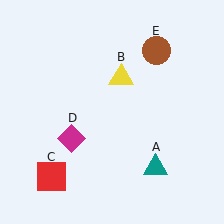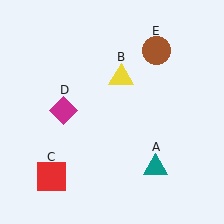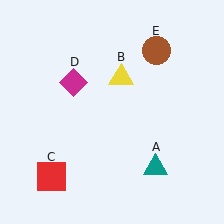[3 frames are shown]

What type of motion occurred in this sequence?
The magenta diamond (object D) rotated clockwise around the center of the scene.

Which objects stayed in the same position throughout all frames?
Teal triangle (object A) and yellow triangle (object B) and red square (object C) and brown circle (object E) remained stationary.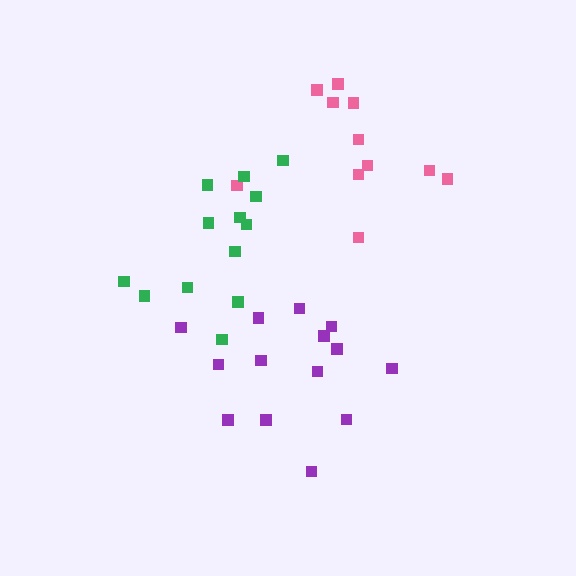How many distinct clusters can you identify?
There are 3 distinct clusters.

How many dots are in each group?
Group 1: 14 dots, Group 2: 11 dots, Group 3: 13 dots (38 total).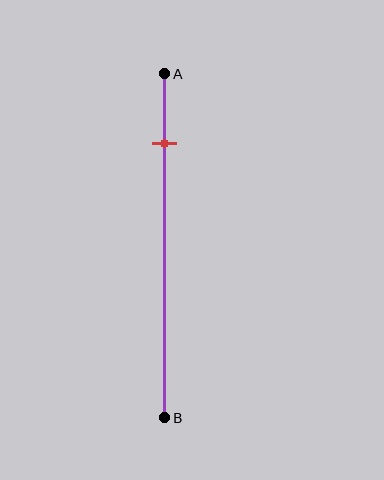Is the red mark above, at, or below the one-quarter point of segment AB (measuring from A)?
The red mark is above the one-quarter point of segment AB.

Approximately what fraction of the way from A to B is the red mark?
The red mark is approximately 20% of the way from A to B.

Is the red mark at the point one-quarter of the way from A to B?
No, the mark is at about 20% from A, not at the 25% one-quarter point.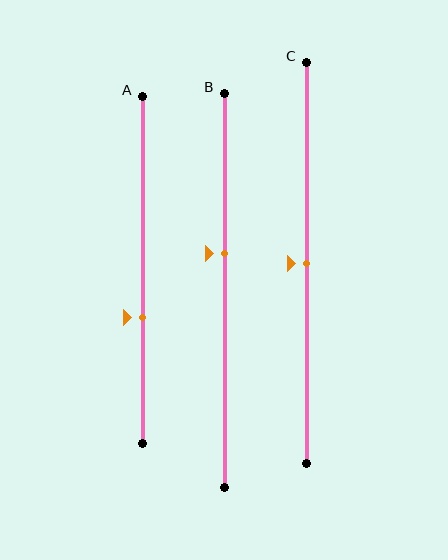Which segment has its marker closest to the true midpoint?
Segment C has its marker closest to the true midpoint.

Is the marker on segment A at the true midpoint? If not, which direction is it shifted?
No, the marker on segment A is shifted downward by about 14% of the segment length.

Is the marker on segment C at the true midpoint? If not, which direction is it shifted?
Yes, the marker on segment C is at the true midpoint.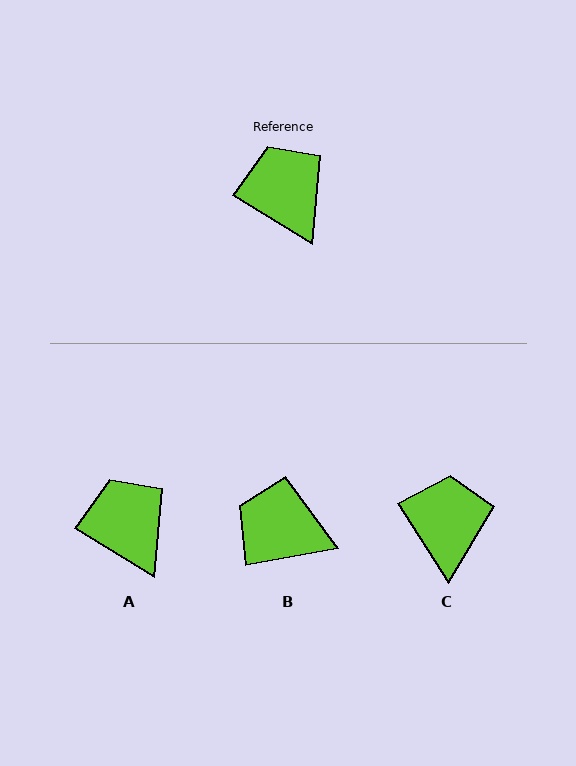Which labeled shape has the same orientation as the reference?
A.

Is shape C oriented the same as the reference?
No, it is off by about 26 degrees.